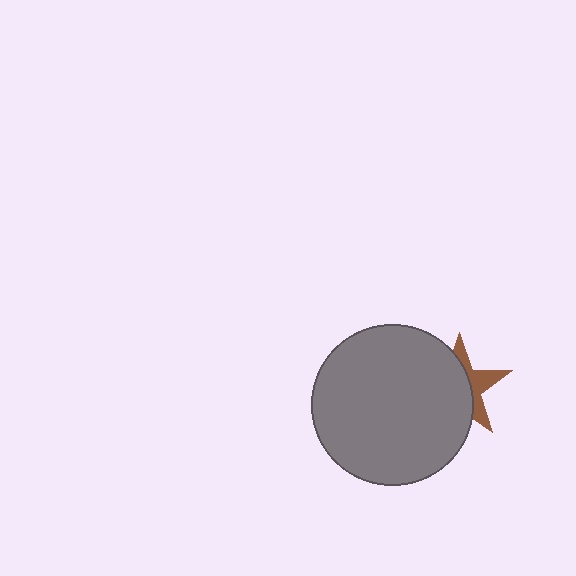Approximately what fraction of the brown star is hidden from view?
Roughly 63% of the brown star is hidden behind the gray circle.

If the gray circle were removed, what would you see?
You would see the complete brown star.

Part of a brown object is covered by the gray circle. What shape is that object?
It is a star.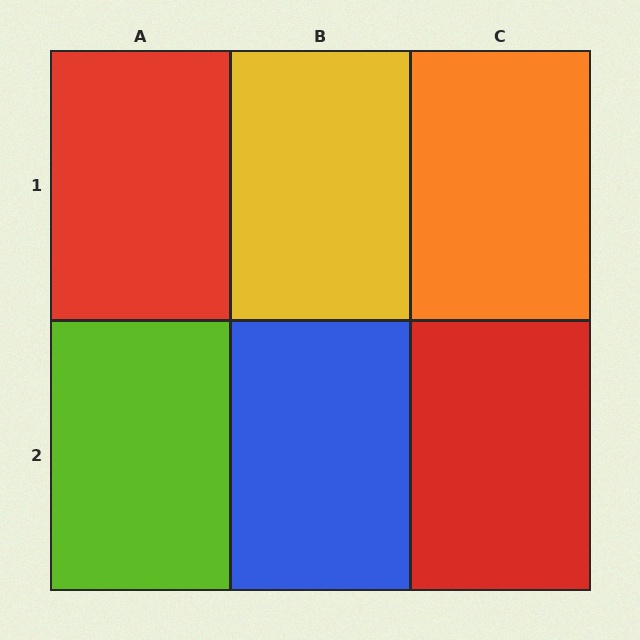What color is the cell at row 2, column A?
Lime.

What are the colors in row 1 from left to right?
Red, yellow, orange.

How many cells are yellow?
1 cell is yellow.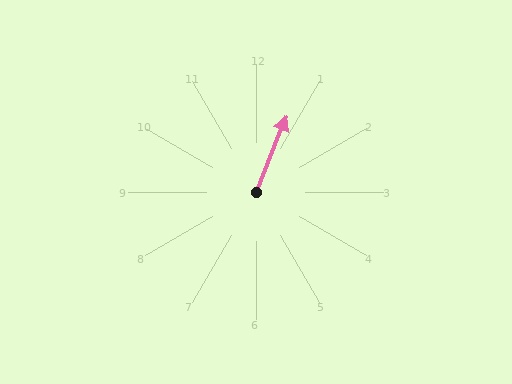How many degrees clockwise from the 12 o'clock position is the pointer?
Approximately 22 degrees.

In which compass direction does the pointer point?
North.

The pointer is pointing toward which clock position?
Roughly 1 o'clock.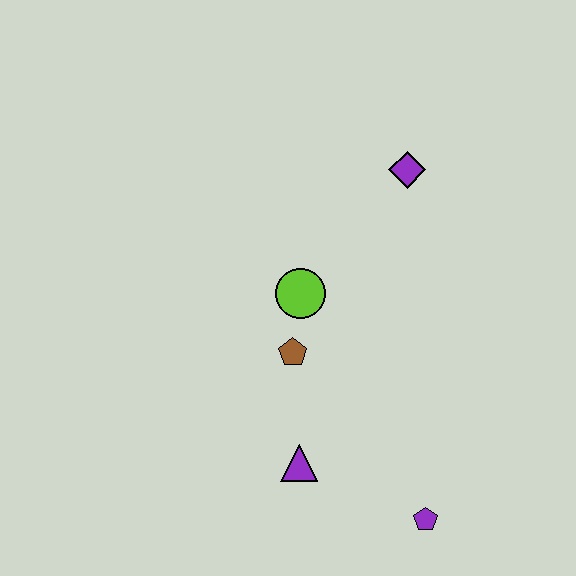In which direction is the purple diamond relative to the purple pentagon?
The purple diamond is above the purple pentagon.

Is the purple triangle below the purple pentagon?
No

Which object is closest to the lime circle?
The brown pentagon is closest to the lime circle.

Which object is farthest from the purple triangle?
The purple diamond is farthest from the purple triangle.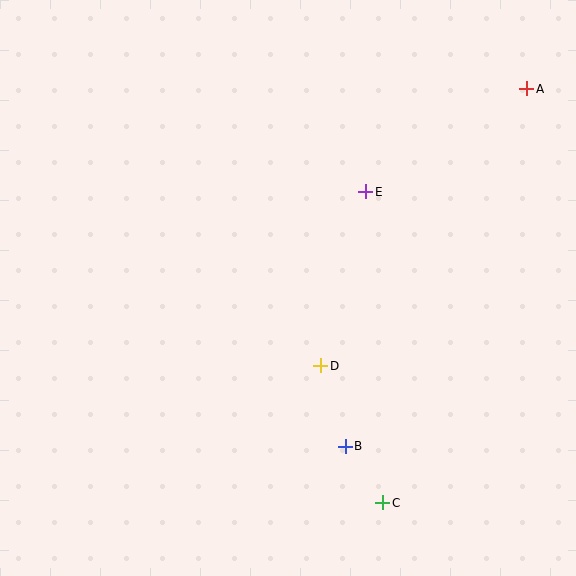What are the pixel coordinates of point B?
Point B is at (345, 446).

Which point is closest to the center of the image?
Point D at (321, 366) is closest to the center.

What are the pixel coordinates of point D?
Point D is at (321, 366).